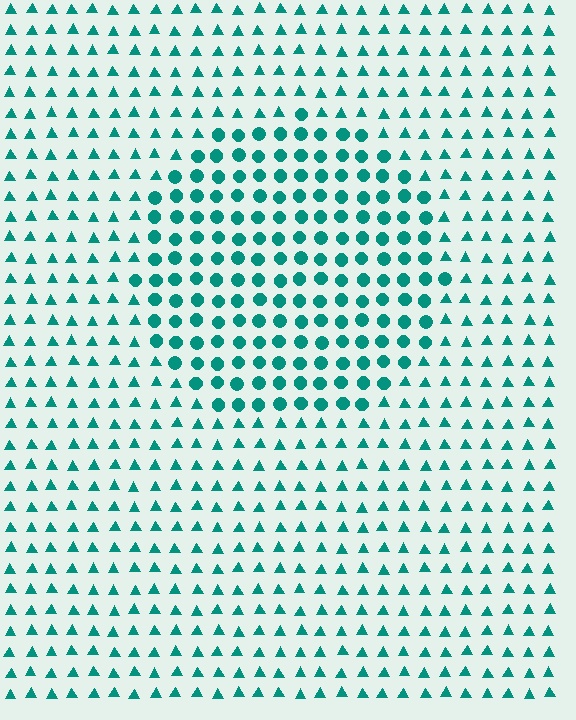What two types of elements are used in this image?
The image uses circles inside the circle region and triangles outside it.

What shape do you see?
I see a circle.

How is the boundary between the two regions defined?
The boundary is defined by a change in element shape: circles inside vs. triangles outside. All elements share the same color and spacing.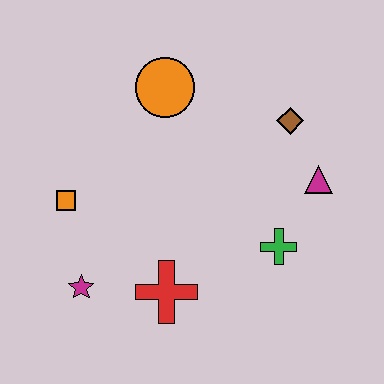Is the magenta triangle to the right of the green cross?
Yes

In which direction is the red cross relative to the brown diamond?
The red cross is below the brown diamond.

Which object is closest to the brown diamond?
The magenta triangle is closest to the brown diamond.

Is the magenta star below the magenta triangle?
Yes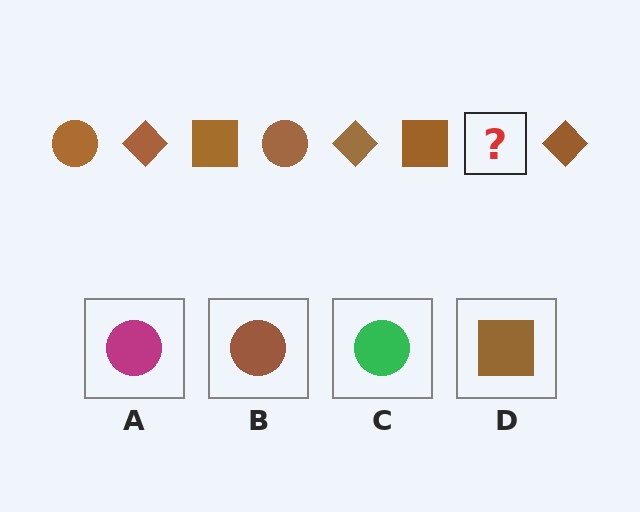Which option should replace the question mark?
Option B.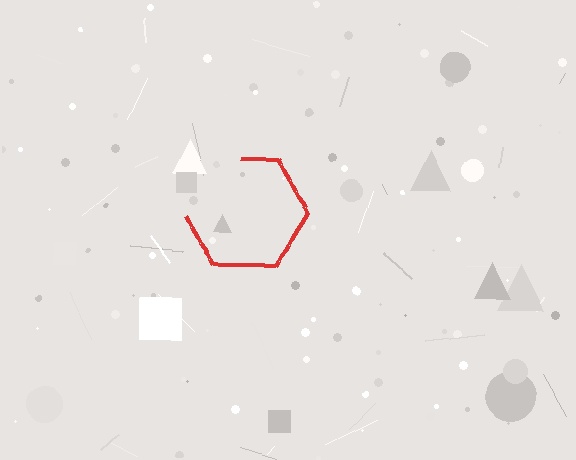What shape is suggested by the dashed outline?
The dashed outline suggests a hexagon.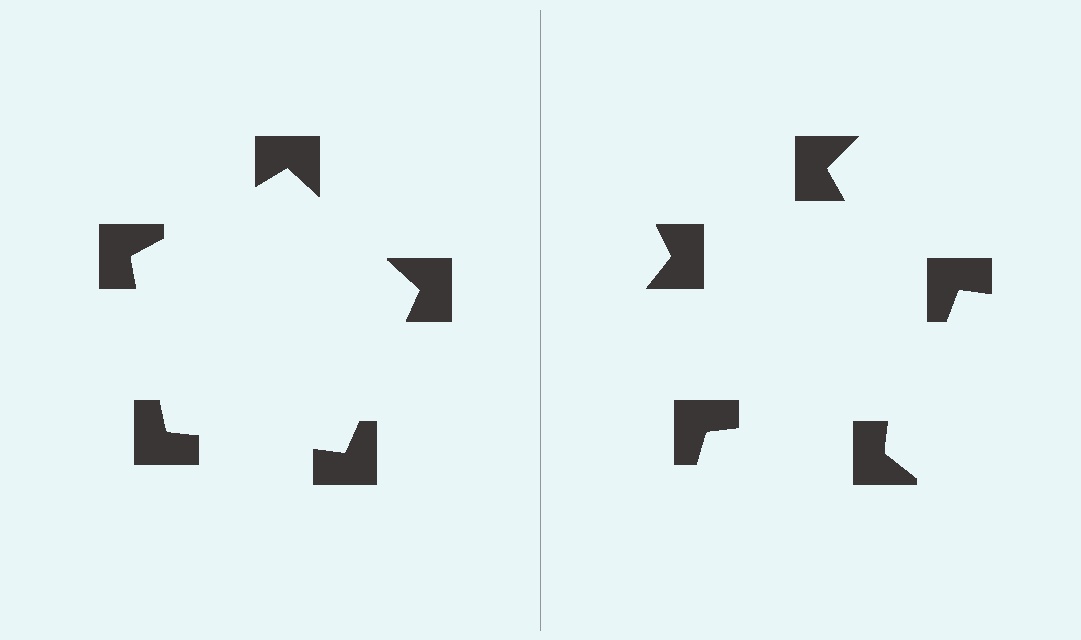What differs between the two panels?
The notched squares are positioned identically on both sides; only the wedge orientations differ. On the left they align to a pentagon; on the right they are misaligned.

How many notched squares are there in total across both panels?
10 — 5 on each side.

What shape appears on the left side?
An illusory pentagon.